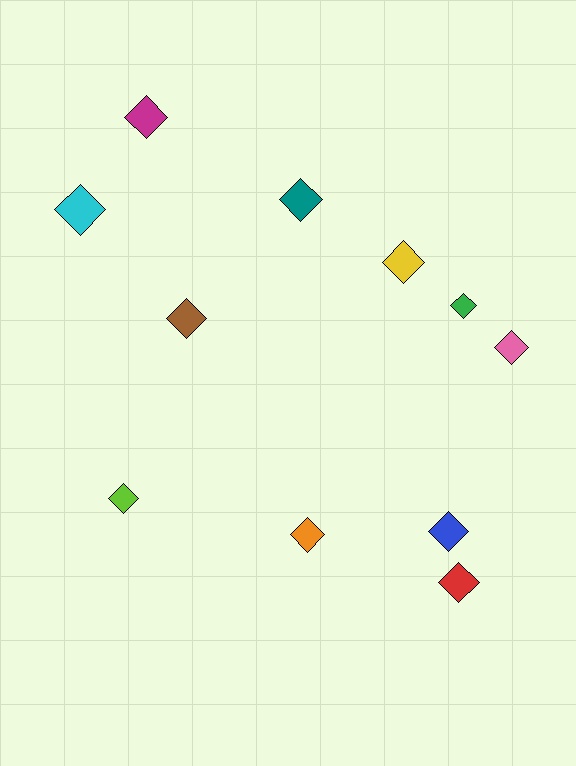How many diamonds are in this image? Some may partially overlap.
There are 11 diamonds.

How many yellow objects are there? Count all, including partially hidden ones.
There is 1 yellow object.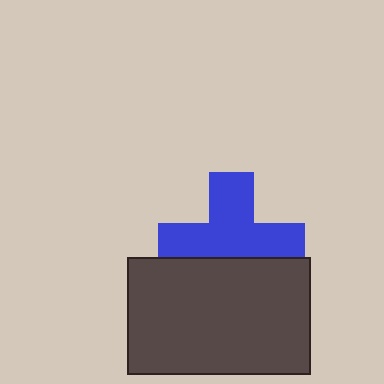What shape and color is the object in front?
The object in front is a dark gray rectangle.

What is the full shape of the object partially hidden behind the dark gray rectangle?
The partially hidden object is a blue cross.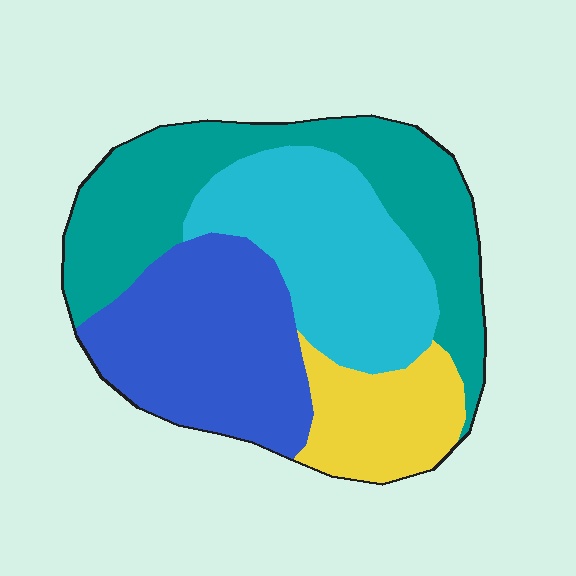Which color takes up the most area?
Teal, at roughly 30%.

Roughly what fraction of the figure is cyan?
Cyan covers 26% of the figure.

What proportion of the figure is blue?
Blue takes up about one quarter (1/4) of the figure.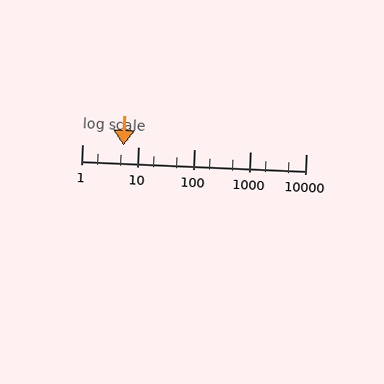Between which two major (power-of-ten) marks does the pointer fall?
The pointer is between 1 and 10.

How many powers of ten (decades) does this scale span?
The scale spans 4 decades, from 1 to 10000.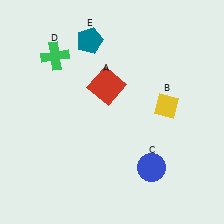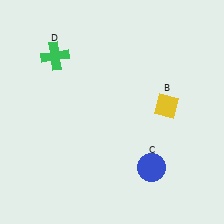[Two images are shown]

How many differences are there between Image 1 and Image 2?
There are 2 differences between the two images.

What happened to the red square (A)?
The red square (A) was removed in Image 2. It was in the top-left area of Image 1.